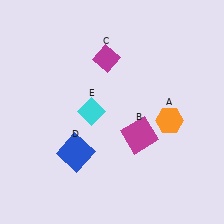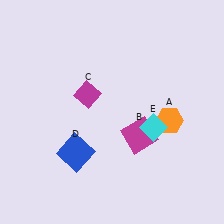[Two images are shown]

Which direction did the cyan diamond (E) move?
The cyan diamond (E) moved right.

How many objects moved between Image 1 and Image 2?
2 objects moved between the two images.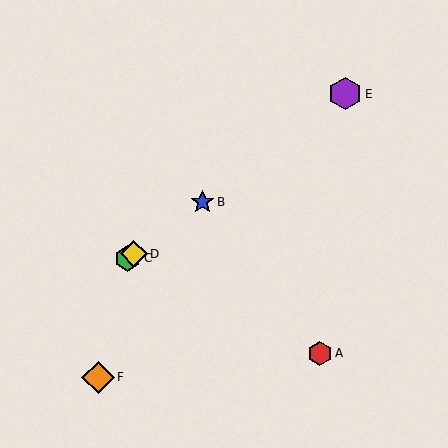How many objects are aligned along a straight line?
4 objects (B, C, D, E) are aligned along a straight line.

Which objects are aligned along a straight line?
Objects B, C, D, E are aligned along a straight line.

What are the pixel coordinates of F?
Object F is at (98, 377).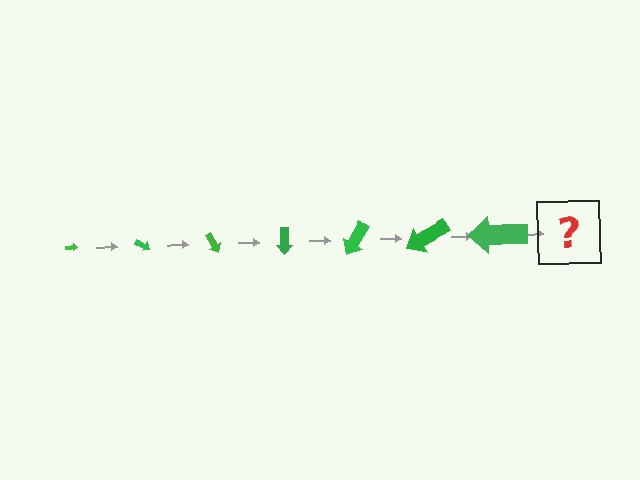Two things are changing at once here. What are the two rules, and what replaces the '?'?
The two rules are that the arrow grows larger each step and it rotates 30 degrees each step. The '?' should be an arrow, larger than the previous one and rotated 210 degrees from the start.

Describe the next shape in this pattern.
It should be an arrow, larger than the previous one and rotated 210 degrees from the start.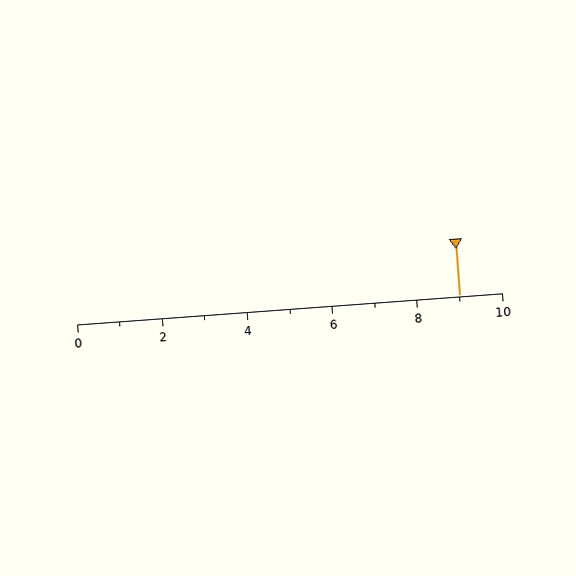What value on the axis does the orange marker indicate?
The marker indicates approximately 9.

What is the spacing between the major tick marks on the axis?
The major ticks are spaced 2 apart.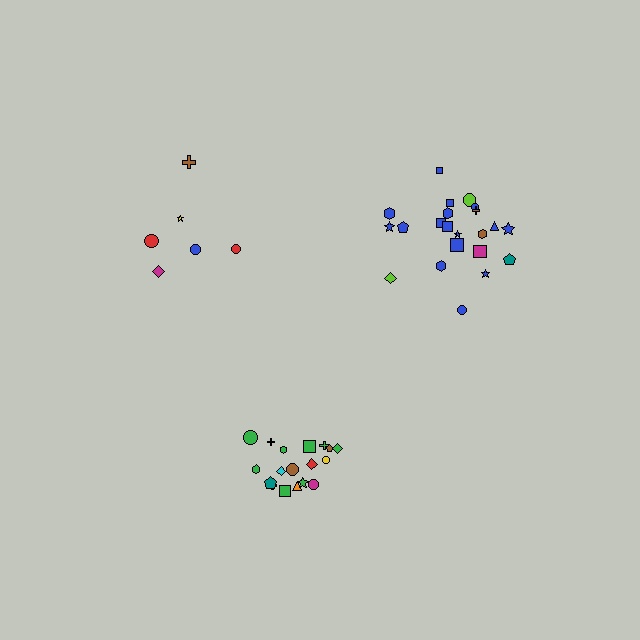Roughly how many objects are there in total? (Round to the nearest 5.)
Roughly 45 objects in total.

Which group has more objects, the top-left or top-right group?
The top-right group.